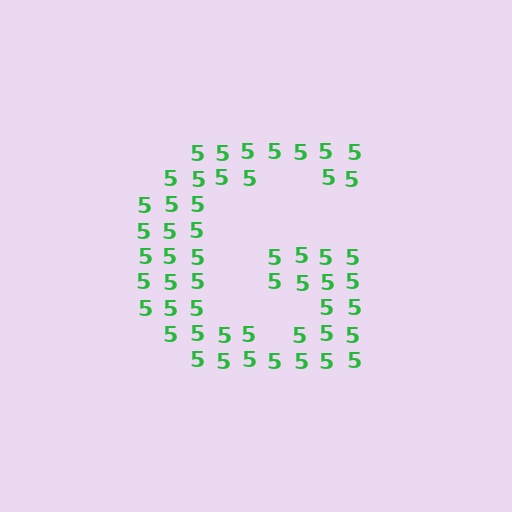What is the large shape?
The large shape is the letter G.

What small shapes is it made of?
It is made of small digit 5's.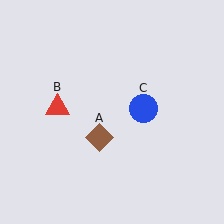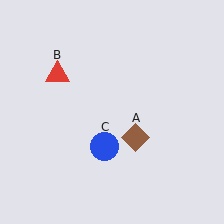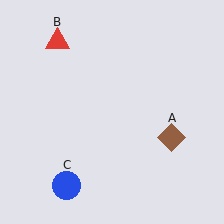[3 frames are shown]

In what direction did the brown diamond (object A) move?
The brown diamond (object A) moved right.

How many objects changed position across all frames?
3 objects changed position: brown diamond (object A), red triangle (object B), blue circle (object C).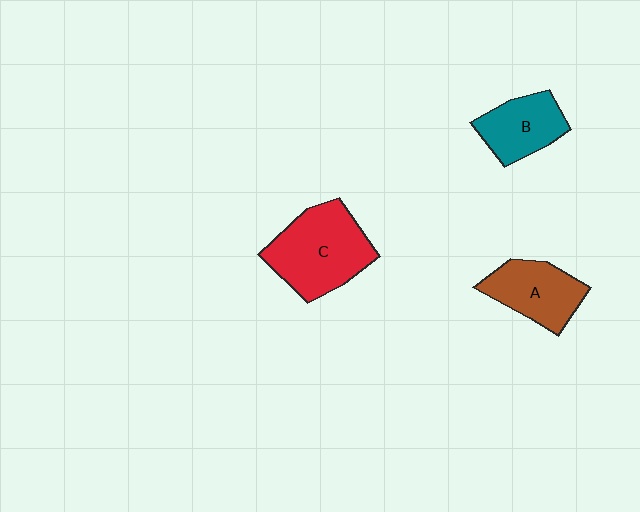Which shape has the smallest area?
Shape B (teal).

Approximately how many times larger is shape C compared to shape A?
Approximately 1.5 times.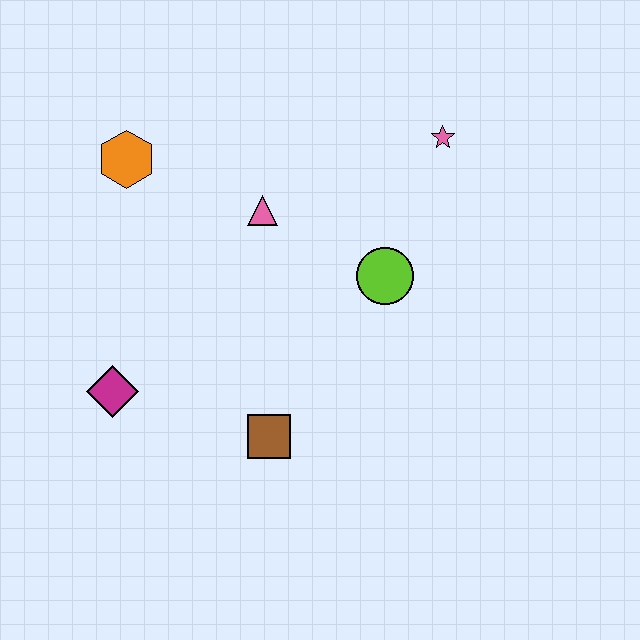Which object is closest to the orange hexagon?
The pink triangle is closest to the orange hexagon.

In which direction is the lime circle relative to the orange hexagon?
The lime circle is to the right of the orange hexagon.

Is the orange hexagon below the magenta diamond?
No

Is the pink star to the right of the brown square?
Yes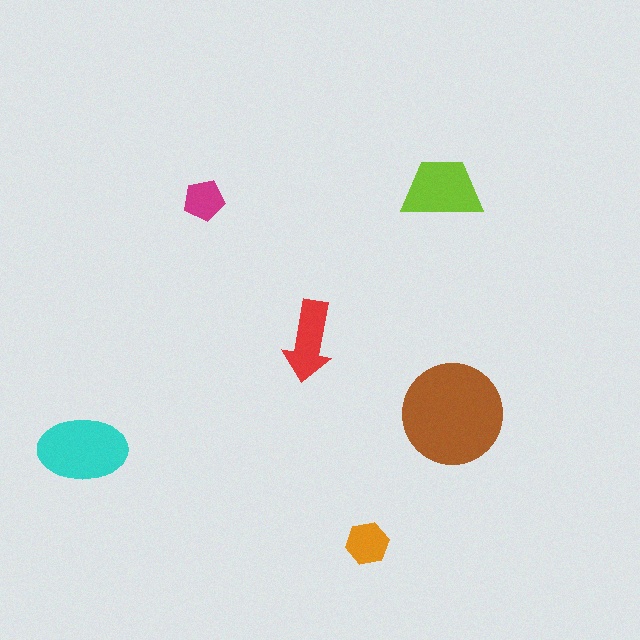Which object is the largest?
The brown circle.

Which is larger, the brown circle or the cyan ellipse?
The brown circle.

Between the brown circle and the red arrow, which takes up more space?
The brown circle.